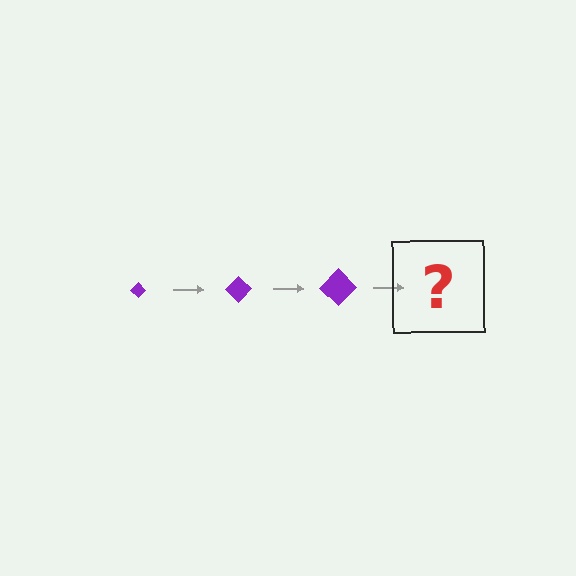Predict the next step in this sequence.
The next step is a purple diamond, larger than the previous one.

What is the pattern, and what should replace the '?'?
The pattern is that the diamond gets progressively larger each step. The '?' should be a purple diamond, larger than the previous one.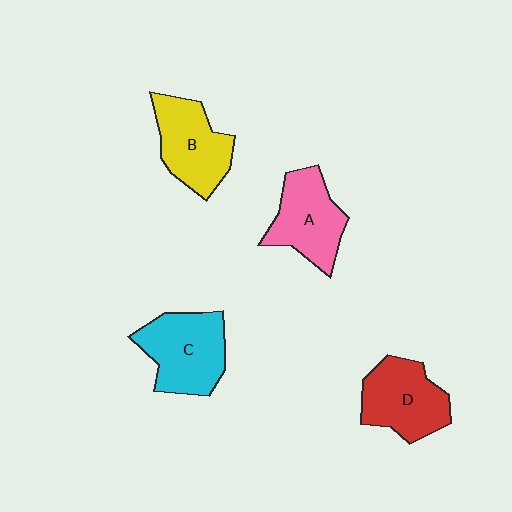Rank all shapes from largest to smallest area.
From largest to smallest: C (cyan), D (red), B (yellow), A (pink).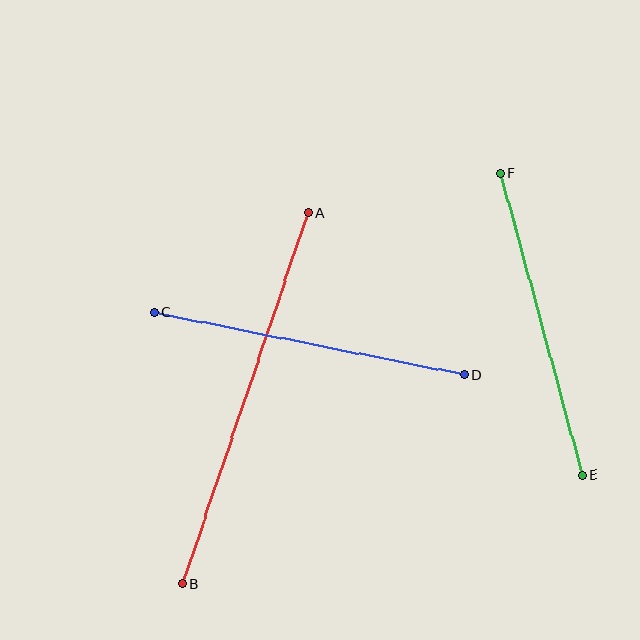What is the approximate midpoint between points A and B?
The midpoint is at approximately (245, 398) pixels.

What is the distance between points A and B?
The distance is approximately 391 pixels.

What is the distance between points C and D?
The distance is approximately 316 pixels.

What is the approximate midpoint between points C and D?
The midpoint is at approximately (309, 344) pixels.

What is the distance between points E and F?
The distance is approximately 313 pixels.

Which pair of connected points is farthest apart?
Points A and B are farthest apart.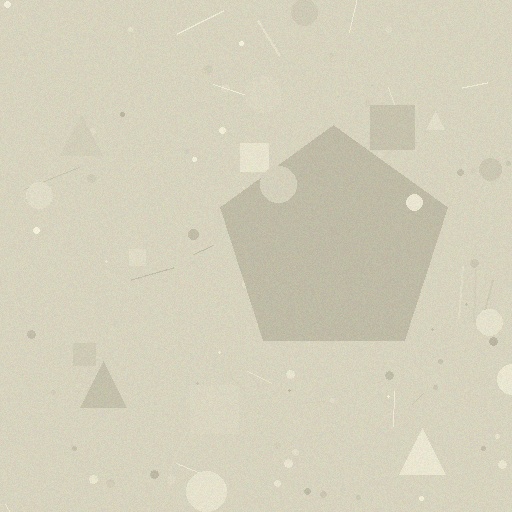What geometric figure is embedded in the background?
A pentagon is embedded in the background.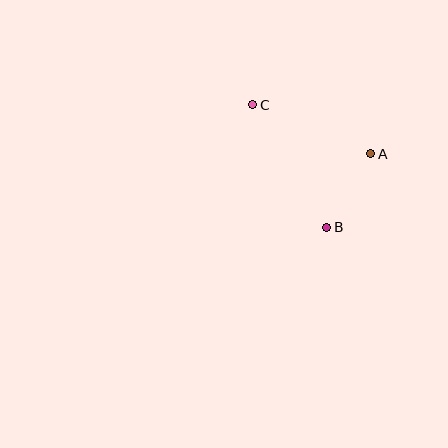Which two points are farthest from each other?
Points B and C are farthest from each other.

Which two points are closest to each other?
Points A and B are closest to each other.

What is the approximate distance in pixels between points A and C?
The distance between A and C is approximately 128 pixels.